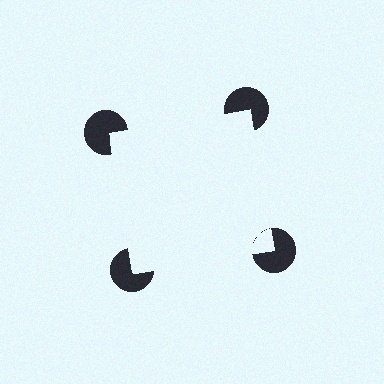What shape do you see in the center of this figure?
An illusory square — its edges are inferred from the aligned wedge cuts in the pac-man discs, not physically drawn.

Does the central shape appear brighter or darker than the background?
It typically appears slightly brighter than the background, even though no actual brightness change is drawn.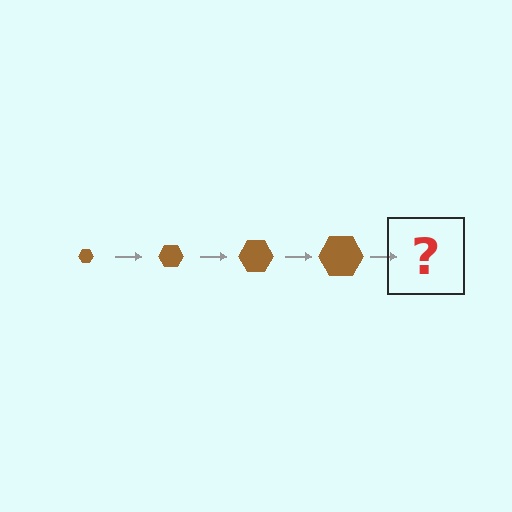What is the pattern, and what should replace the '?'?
The pattern is that the hexagon gets progressively larger each step. The '?' should be a brown hexagon, larger than the previous one.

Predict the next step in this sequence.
The next step is a brown hexagon, larger than the previous one.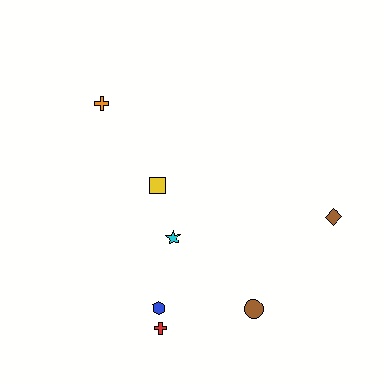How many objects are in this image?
There are 7 objects.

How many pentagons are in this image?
There are no pentagons.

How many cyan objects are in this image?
There is 1 cyan object.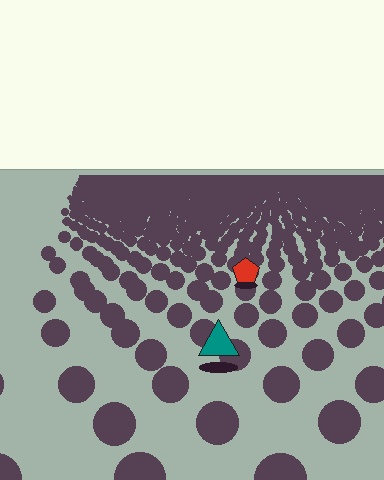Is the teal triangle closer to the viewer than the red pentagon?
Yes. The teal triangle is closer — you can tell from the texture gradient: the ground texture is coarser near it.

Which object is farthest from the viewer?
The red pentagon is farthest from the viewer. It appears smaller and the ground texture around it is denser.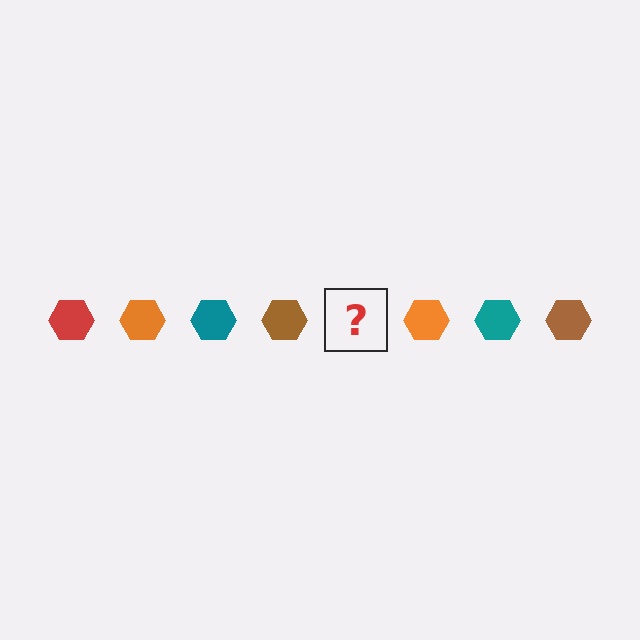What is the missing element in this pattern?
The missing element is a red hexagon.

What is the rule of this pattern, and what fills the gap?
The rule is that the pattern cycles through red, orange, teal, brown hexagons. The gap should be filled with a red hexagon.